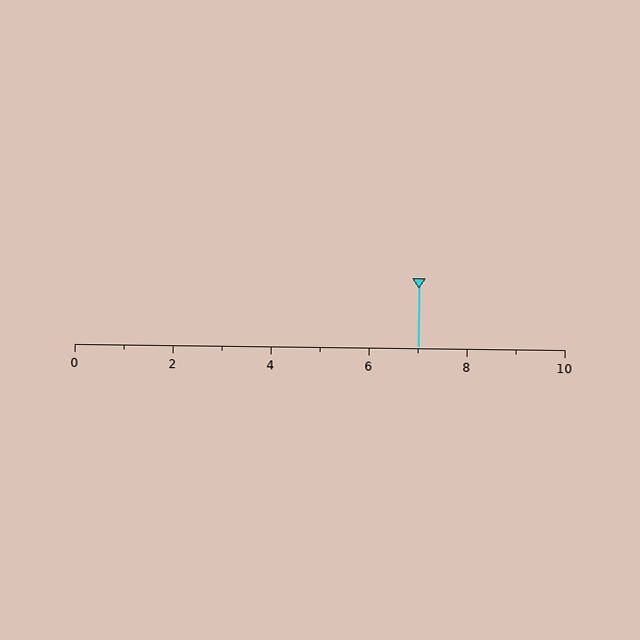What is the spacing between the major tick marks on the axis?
The major ticks are spaced 2 apart.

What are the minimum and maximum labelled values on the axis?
The axis runs from 0 to 10.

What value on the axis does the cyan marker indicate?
The marker indicates approximately 7.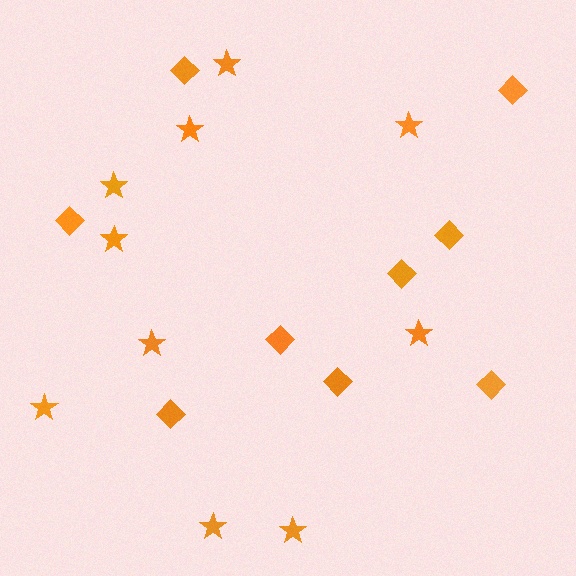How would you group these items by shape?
There are 2 groups: one group of stars (10) and one group of diamonds (9).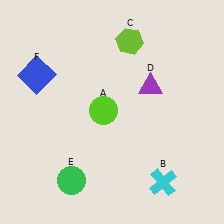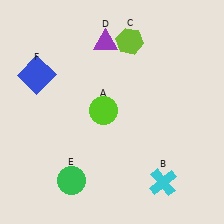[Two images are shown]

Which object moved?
The purple triangle (D) moved left.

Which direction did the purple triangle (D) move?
The purple triangle (D) moved left.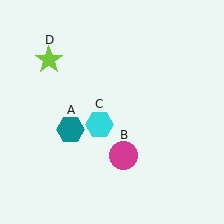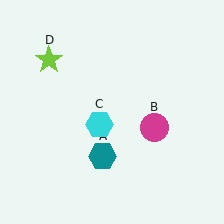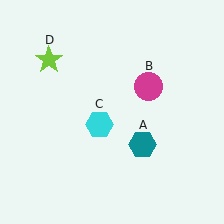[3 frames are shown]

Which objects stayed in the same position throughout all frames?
Cyan hexagon (object C) and lime star (object D) remained stationary.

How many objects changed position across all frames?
2 objects changed position: teal hexagon (object A), magenta circle (object B).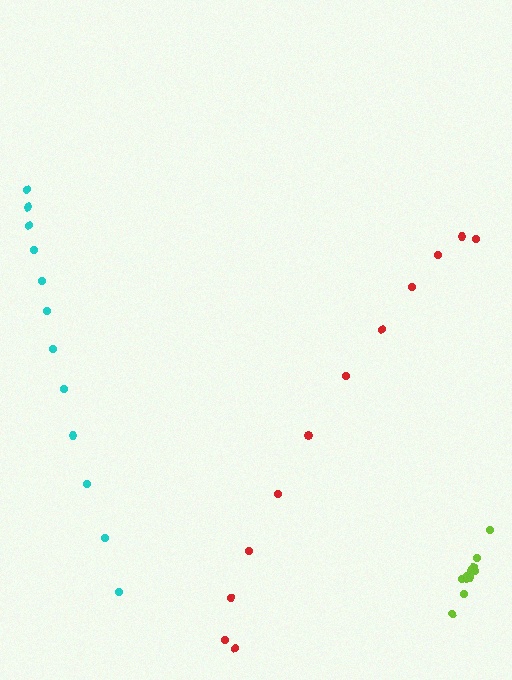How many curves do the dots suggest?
There are 3 distinct paths.